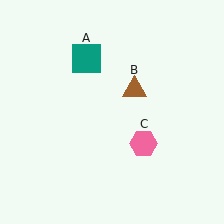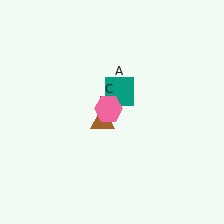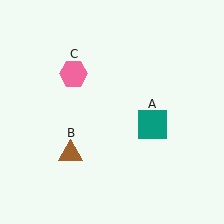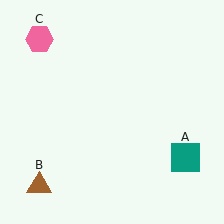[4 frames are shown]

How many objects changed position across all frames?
3 objects changed position: teal square (object A), brown triangle (object B), pink hexagon (object C).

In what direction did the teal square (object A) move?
The teal square (object A) moved down and to the right.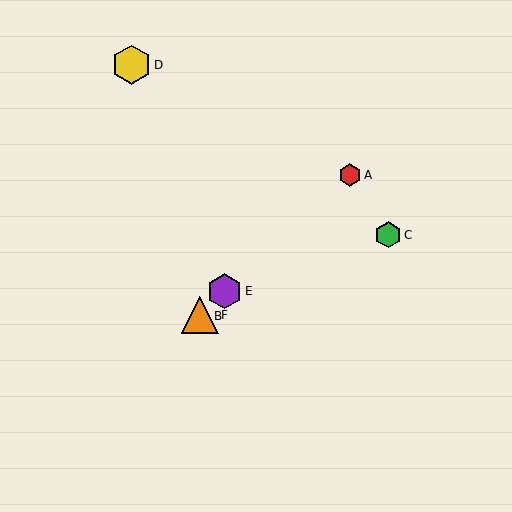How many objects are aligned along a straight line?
4 objects (A, B, E, F) are aligned along a straight line.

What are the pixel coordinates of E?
Object E is at (225, 291).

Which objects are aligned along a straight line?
Objects A, B, E, F are aligned along a straight line.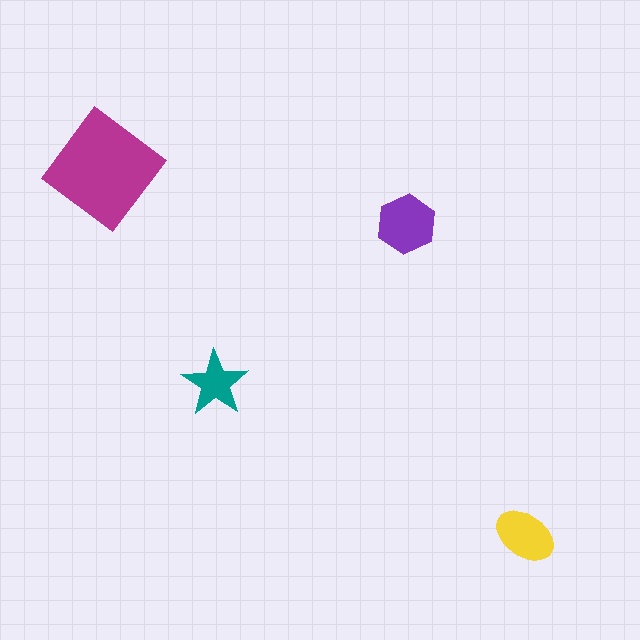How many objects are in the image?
There are 4 objects in the image.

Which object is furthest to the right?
The yellow ellipse is rightmost.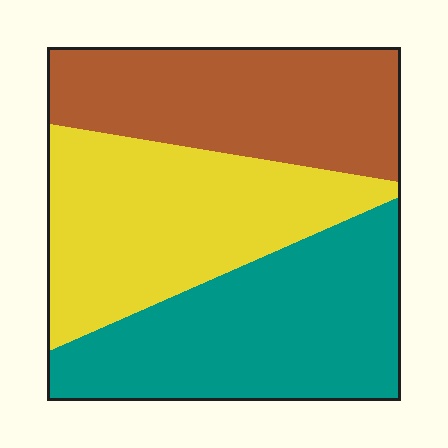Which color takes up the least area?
Brown, at roughly 30%.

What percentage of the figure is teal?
Teal takes up about three eighths (3/8) of the figure.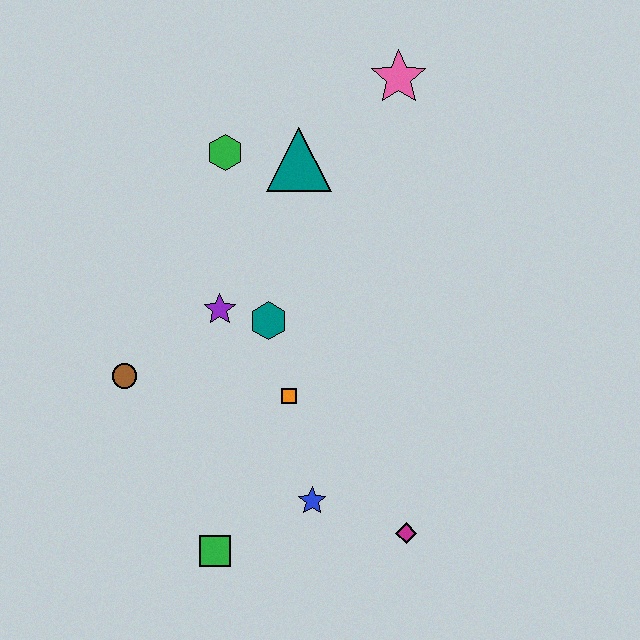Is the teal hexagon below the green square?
No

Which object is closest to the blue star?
The magenta diamond is closest to the blue star.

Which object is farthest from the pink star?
The green square is farthest from the pink star.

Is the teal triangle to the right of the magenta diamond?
No